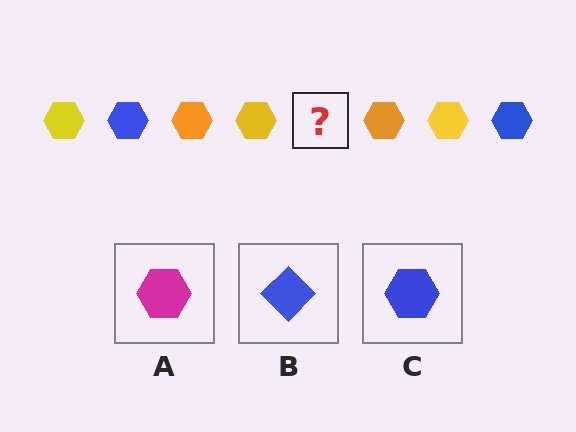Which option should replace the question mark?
Option C.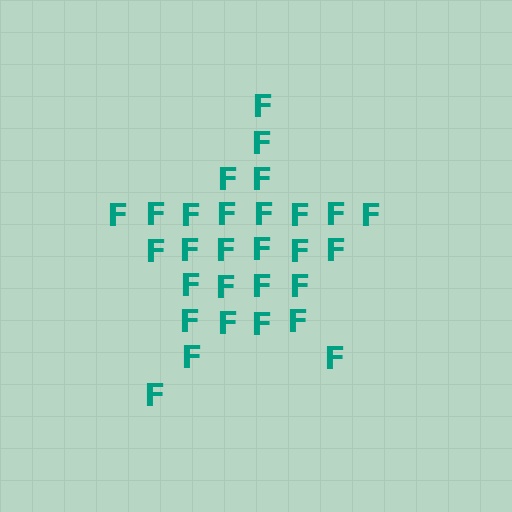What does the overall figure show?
The overall figure shows a star.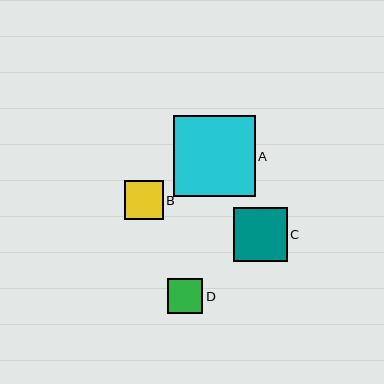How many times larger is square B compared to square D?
Square B is approximately 1.1 times the size of square D.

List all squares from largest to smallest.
From largest to smallest: A, C, B, D.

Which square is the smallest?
Square D is the smallest with a size of approximately 35 pixels.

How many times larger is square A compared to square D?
Square A is approximately 2.3 times the size of square D.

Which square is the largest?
Square A is the largest with a size of approximately 82 pixels.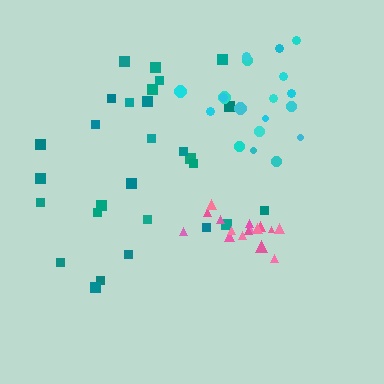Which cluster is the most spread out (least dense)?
Teal.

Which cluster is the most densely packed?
Pink.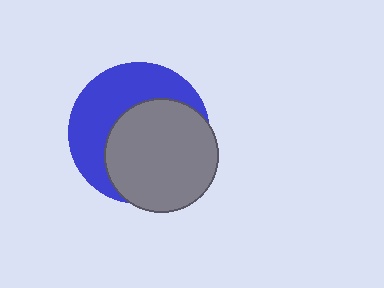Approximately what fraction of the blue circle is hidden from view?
Roughly 55% of the blue circle is hidden behind the gray circle.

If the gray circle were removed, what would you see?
You would see the complete blue circle.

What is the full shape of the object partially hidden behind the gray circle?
The partially hidden object is a blue circle.